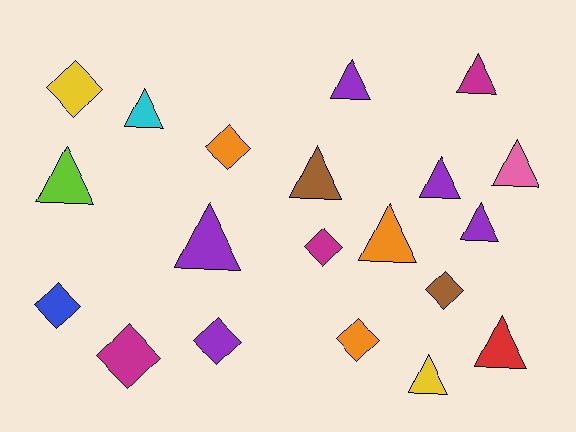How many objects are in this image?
There are 20 objects.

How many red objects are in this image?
There is 1 red object.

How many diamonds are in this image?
There are 8 diamonds.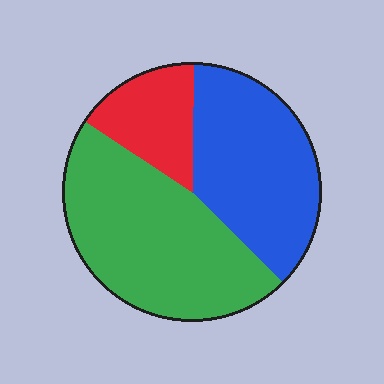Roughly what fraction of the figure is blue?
Blue takes up about three eighths (3/8) of the figure.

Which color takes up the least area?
Red, at roughly 15%.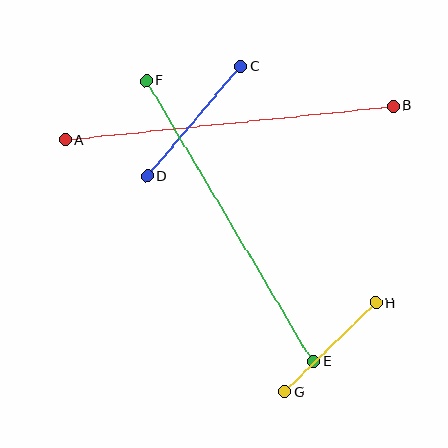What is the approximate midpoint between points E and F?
The midpoint is at approximately (230, 221) pixels.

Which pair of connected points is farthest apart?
Points A and B are farthest apart.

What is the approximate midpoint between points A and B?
The midpoint is at approximately (229, 123) pixels.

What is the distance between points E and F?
The distance is approximately 327 pixels.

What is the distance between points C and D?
The distance is approximately 144 pixels.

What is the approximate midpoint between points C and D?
The midpoint is at approximately (194, 121) pixels.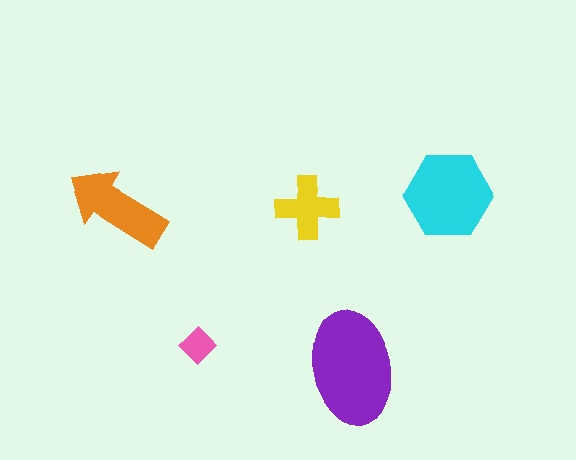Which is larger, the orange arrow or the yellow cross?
The orange arrow.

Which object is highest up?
The cyan hexagon is topmost.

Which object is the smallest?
The pink diamond.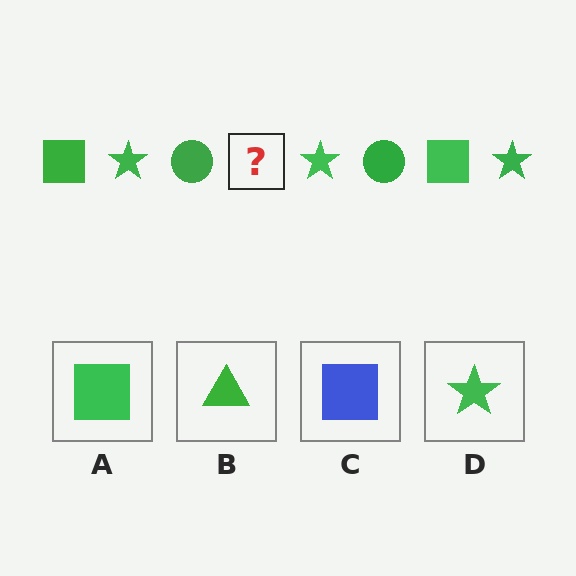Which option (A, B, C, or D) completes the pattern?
A.